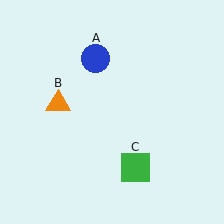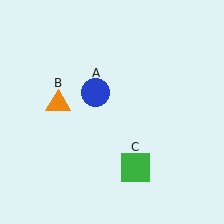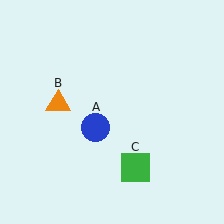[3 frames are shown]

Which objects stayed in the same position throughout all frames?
Orange triangle (object B) and green square (object C) remained stationary.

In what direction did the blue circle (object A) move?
The blue circle (object A) moved down.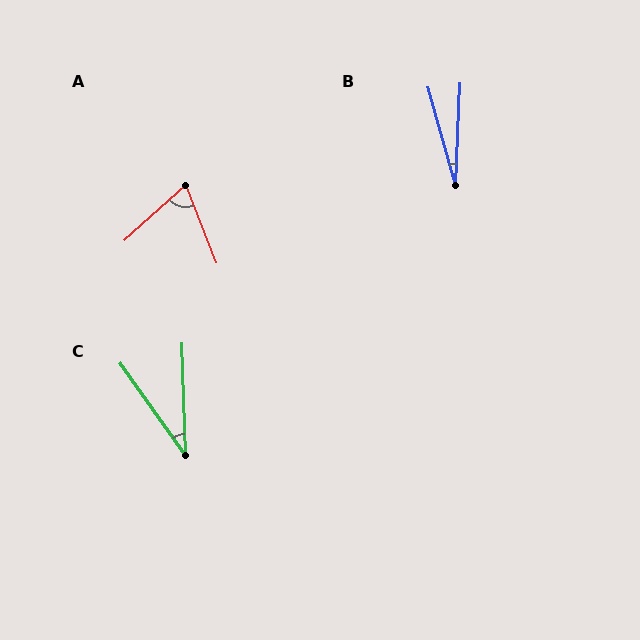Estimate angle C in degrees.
Approximately 33 degrees.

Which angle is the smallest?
B, at approximately 18 degrees.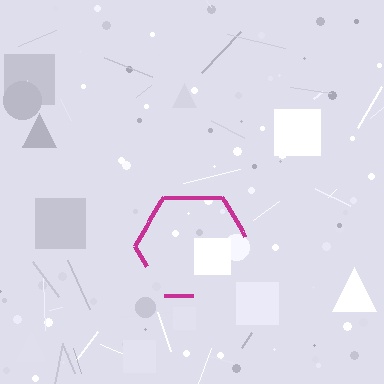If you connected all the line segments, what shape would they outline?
They would outline a hexagon.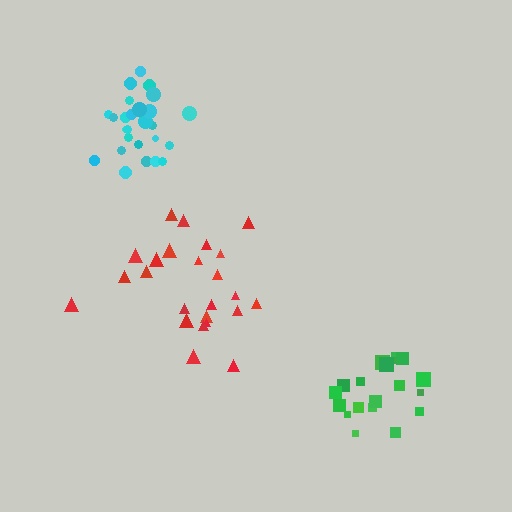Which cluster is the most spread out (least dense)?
Red.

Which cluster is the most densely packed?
Cyan.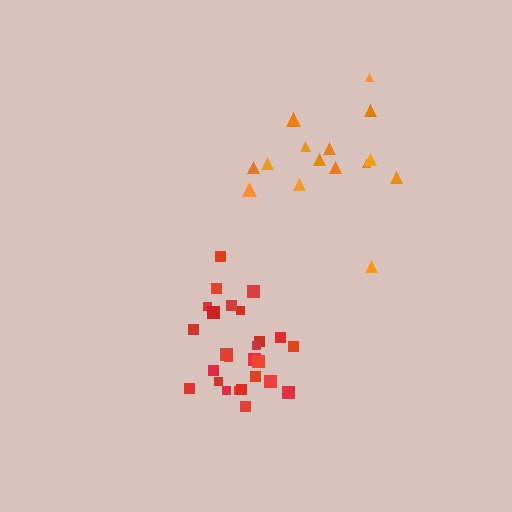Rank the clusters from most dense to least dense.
red, orange.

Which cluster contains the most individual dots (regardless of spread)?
Red (26).